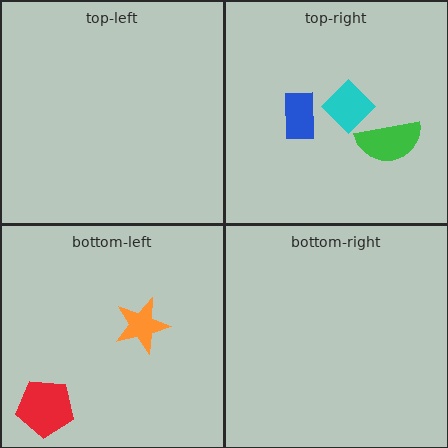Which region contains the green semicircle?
The top-right region.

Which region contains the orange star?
The bottom-left region.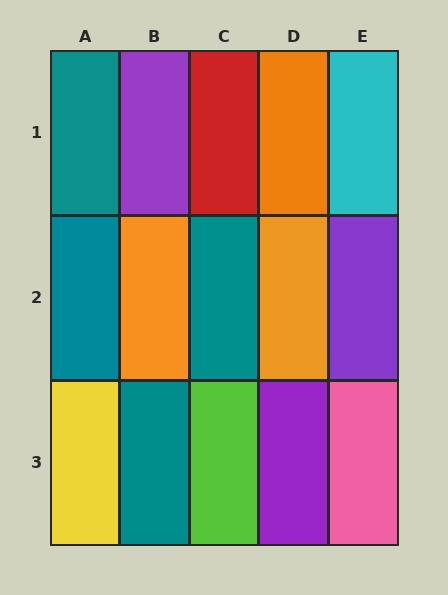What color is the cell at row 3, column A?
Yellow.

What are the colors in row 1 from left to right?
Teal, purple, red, orange, cyan.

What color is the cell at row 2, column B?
Orange.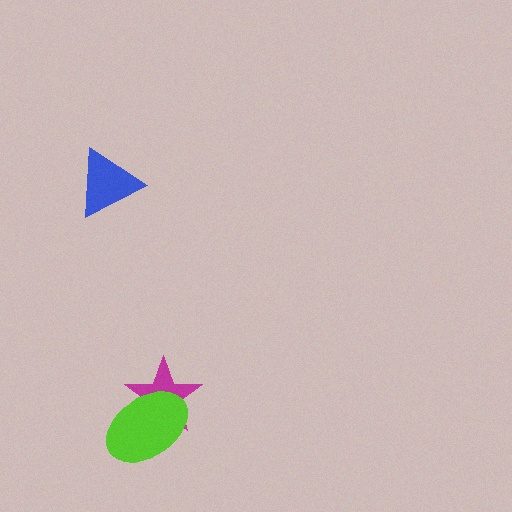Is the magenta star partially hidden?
Yes, it is partially covered by another shape.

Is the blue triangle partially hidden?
No, no other shape covers it.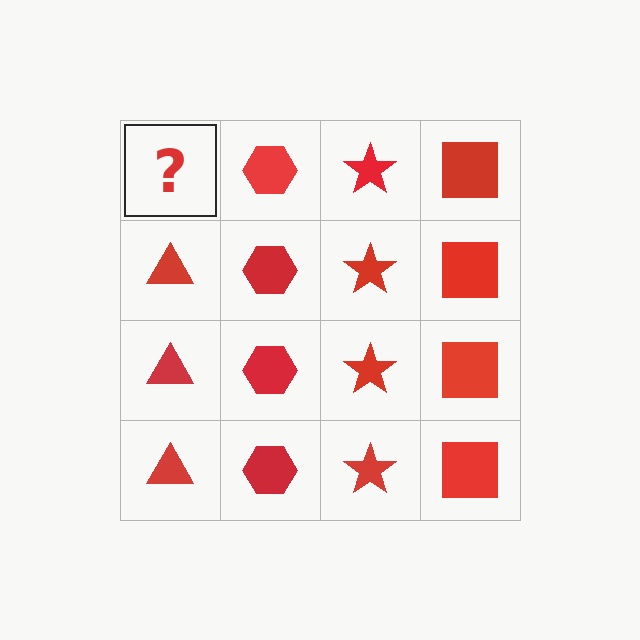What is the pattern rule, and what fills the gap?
The rule is that each column has a consistent shape. The gap should be filled with a red triangle.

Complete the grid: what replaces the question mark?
The question mark should be replaced with a red triangle.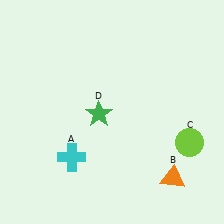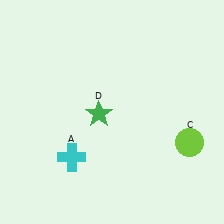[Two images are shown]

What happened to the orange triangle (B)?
The orange triangle (B) was removed in Image 2. It was in the bottom-right area of Image 1.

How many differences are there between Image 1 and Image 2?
There is 1 difference between the two images.